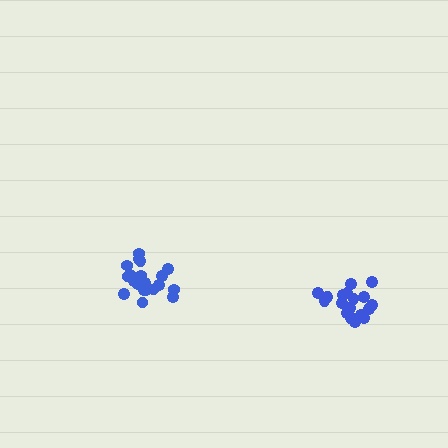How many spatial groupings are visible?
There are 2 spatial groupings.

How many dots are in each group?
Group 1: 20 dots, Group 2: 20 dots (40 total).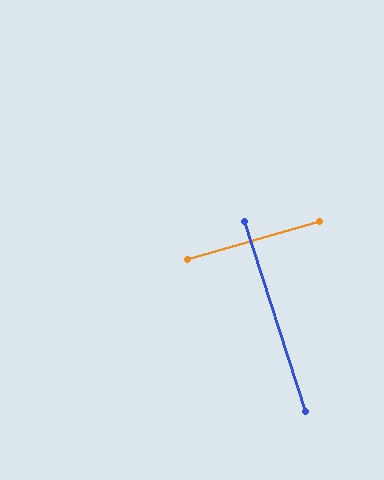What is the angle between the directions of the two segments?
Approximately 88 degrees.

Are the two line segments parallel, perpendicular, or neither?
Perpendicular — they meet at approximately 88°.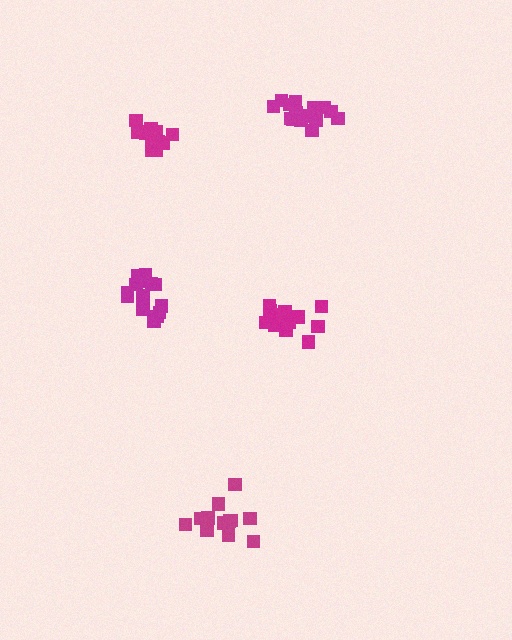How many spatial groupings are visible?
There are 5 spatial groupings.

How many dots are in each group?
Group 1: 12 dots, Group 2: 16 dots, Group 3: 15 dots, Group 4: 15 dots, Group 5: 13 dots (71 total).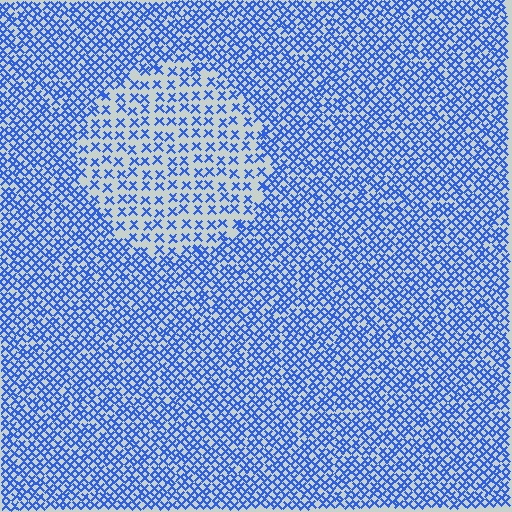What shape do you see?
I see a circle.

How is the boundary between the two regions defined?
The boundary is defined by a change in element density (approximately 2.1x ratio). All elements are the same color, size, and shape.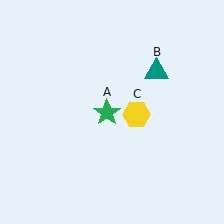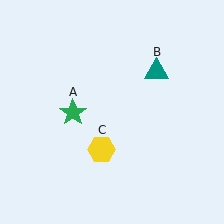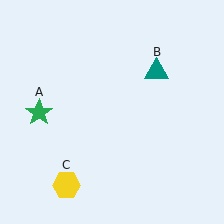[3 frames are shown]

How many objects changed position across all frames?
2 objects changed position: green star (object A), yellow hexagon (object C).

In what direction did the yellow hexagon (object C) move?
The yellow hexagon (object C) moved down and to the left.